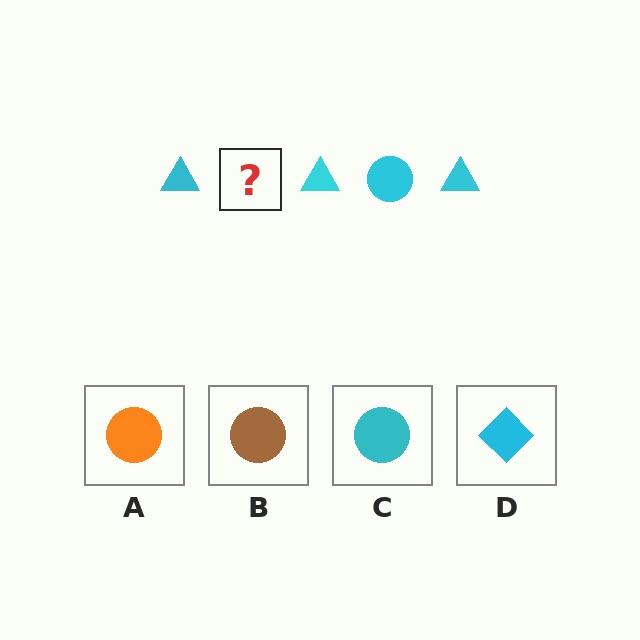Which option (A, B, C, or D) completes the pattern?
C.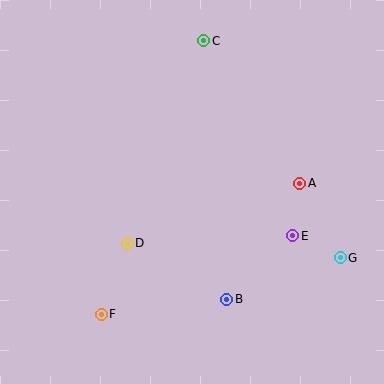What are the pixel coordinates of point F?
Point F is at (101, 314).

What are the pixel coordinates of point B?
Point B is at (227, 299).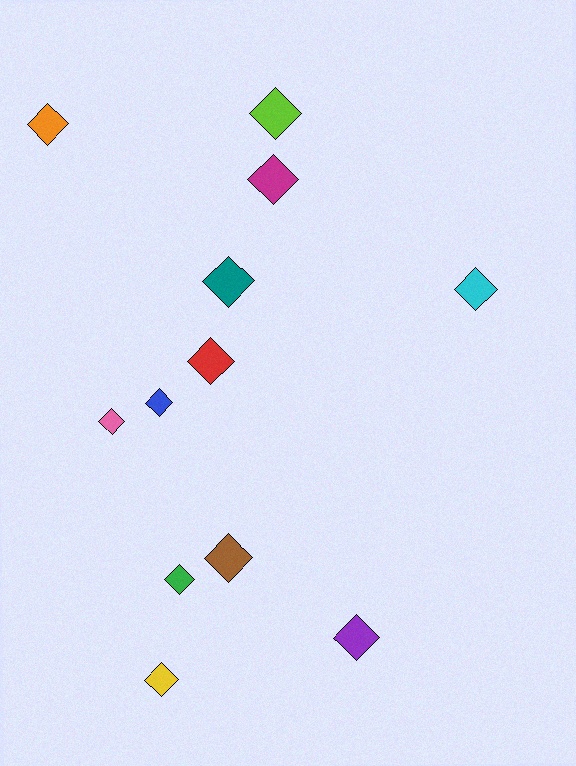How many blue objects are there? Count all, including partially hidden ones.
There is 1 blue object.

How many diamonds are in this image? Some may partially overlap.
There are 12 diamonds.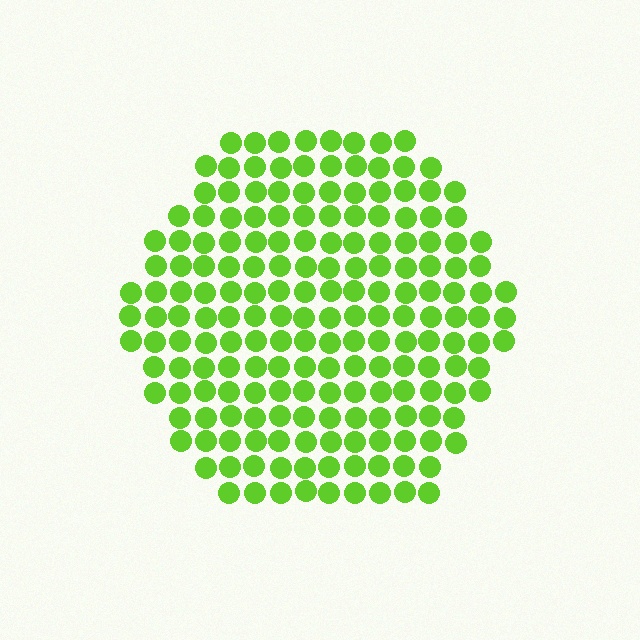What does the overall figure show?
The overall figure shows a hexagon.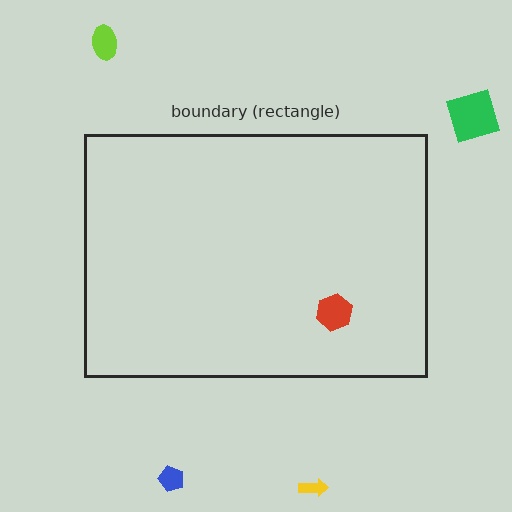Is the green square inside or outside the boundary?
Outside.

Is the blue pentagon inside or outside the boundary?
Outside.